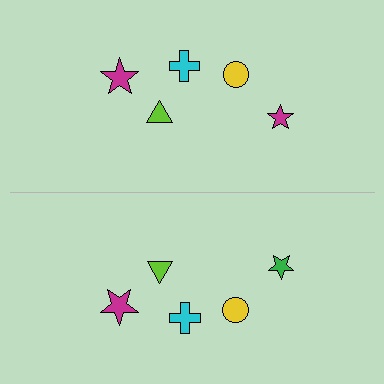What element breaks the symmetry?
The green star on the bottom side breaks the symmetry — its mirror counterpart is magenta.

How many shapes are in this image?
There are 10 shapes in this image.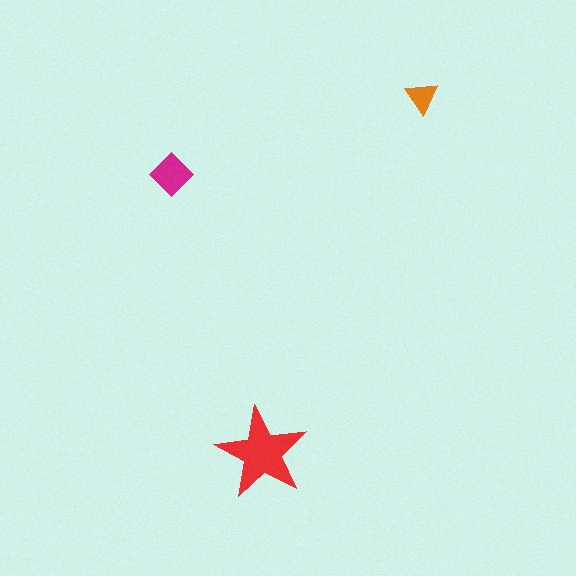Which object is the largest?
The red star.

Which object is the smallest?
The orange triangle.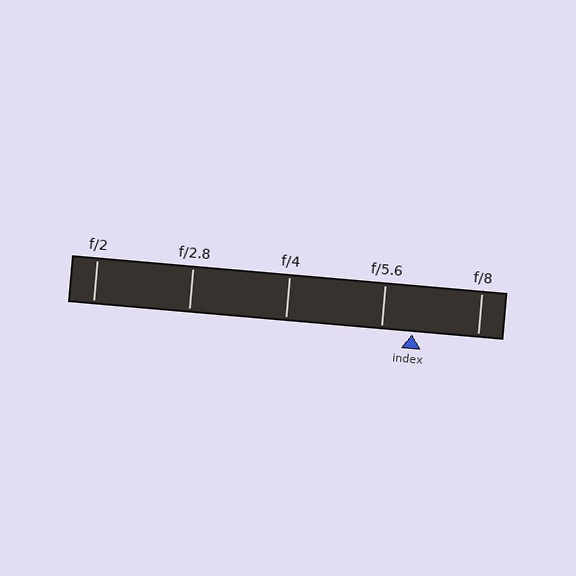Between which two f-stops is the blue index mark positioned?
The index mark is between f/5.6 and f/8.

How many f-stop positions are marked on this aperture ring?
There are 5 f-stop positions marked.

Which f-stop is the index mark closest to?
The index mark is closest to f/5.6.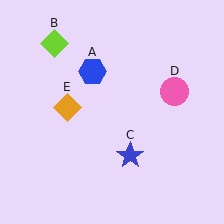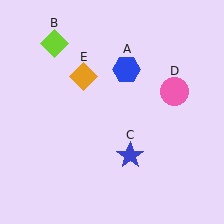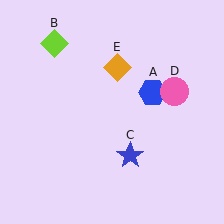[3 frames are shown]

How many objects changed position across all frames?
2 objects changed position: blue hexagon (object A), orange diamond (object E).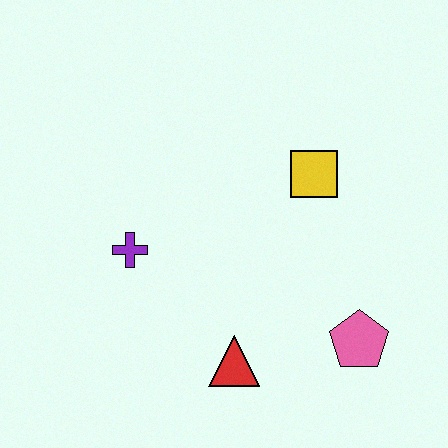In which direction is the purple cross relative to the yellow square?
The purple cross is to the left of the yellow square.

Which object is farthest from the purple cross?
The pink pentagon is farthest from the purple cross.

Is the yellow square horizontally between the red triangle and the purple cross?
No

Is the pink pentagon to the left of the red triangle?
No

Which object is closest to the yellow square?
The pink pentagon is closest to the yellow square.